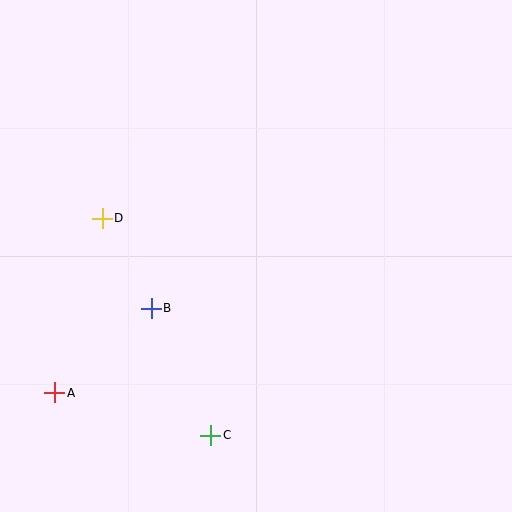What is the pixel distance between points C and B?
The distance between C and B is 140 pixels.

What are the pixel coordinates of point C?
Point C is at (211, 435).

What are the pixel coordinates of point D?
Point D is at (102, 218).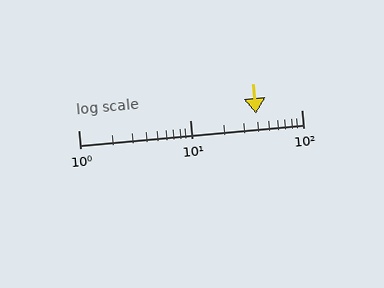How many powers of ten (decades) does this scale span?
The scale spans 2 decades, from 1 to 100.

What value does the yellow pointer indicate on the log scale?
The pointer indicates approximately 39.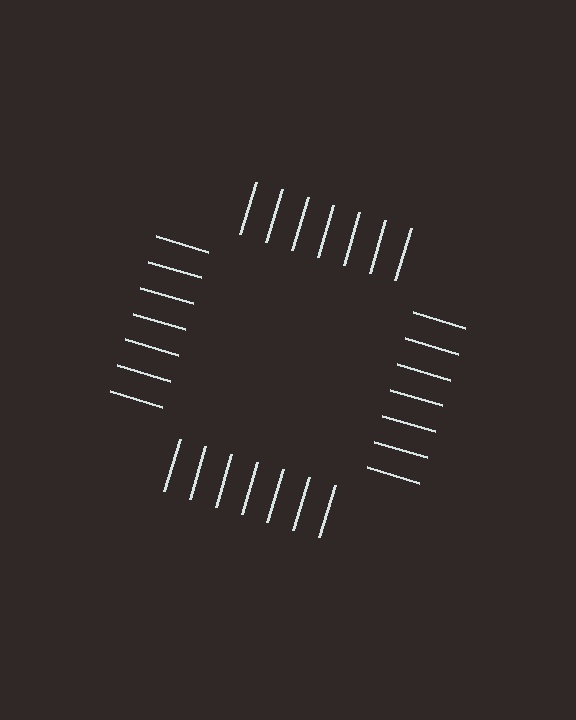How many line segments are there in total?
28 — 7 along each of the 4 edges.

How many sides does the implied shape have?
4 sides — the line-ends trace a square.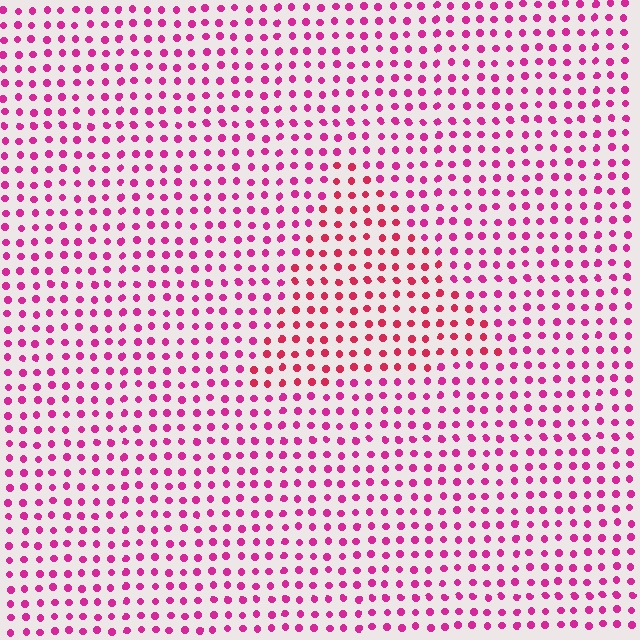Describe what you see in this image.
The image is filled with small magenta elements in a uniform arrangement. A triangle-shaped region is visible where the elements are tinted to a slightly different hue, forming a subtle color boundary.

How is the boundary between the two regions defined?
The boundary is defined purely by a slight shift in hue (about 24 degrees). Spacing, size, and orientation are identical on both sides.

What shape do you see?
I see a triangle.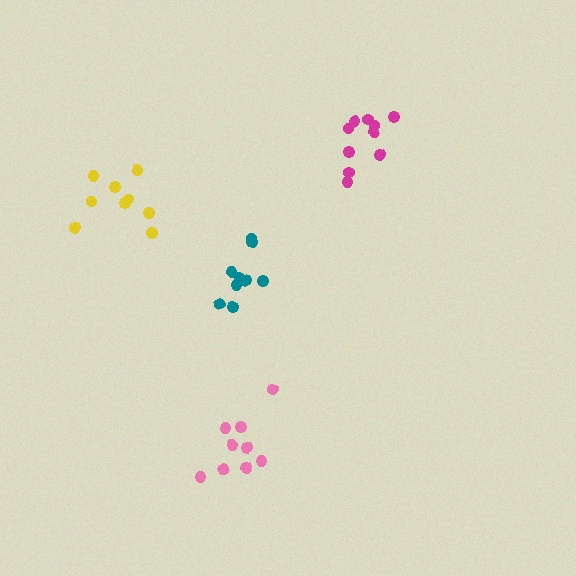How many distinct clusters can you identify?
There are 4 distinct clusters.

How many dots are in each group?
Group 1: 9 dots, Group 2: 9 dots, Group 3: 9 dots, Group 4: 10 dots (37 total).